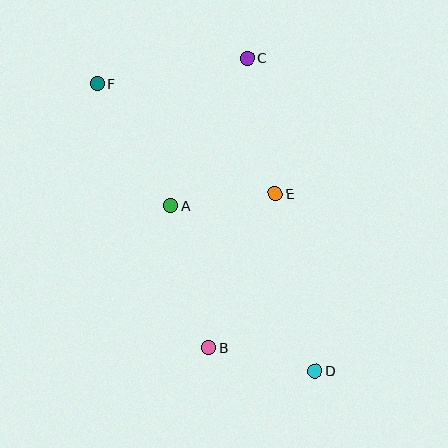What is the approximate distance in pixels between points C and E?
The distance between C and E is approximately 138 pixels.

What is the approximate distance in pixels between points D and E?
The distance between D and E is approximately 182 pixels.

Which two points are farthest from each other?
Points D and F are farthest from each other.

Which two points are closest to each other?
Points A and E are closest to each other.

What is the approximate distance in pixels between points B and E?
The distance between B and E is approximately 168 pixels.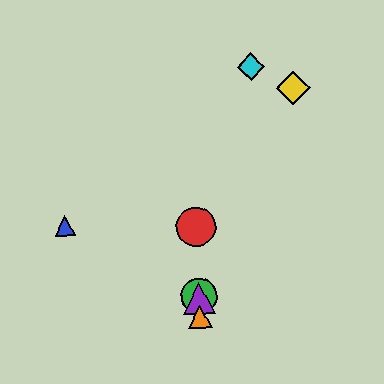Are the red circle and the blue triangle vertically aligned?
No, the red circle is at x≈196 and the blue triangle is at x≈65.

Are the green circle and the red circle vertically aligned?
Yes, both are at x≈199.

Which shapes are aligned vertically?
The red circle, the green circle, the purple triangle, the orange triangle are aligned vertically.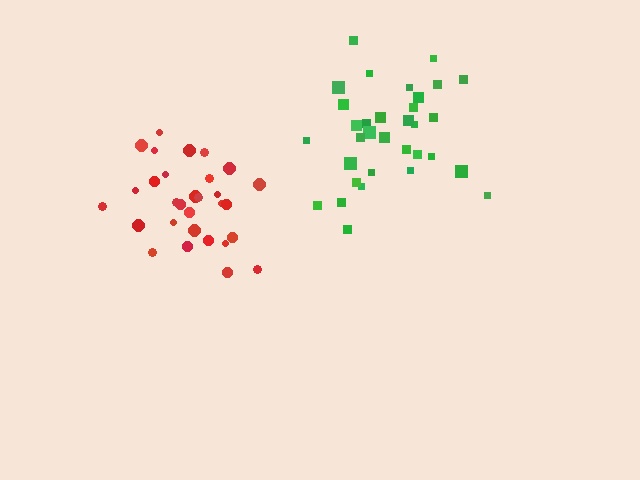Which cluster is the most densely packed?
Red.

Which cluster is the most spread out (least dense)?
Green.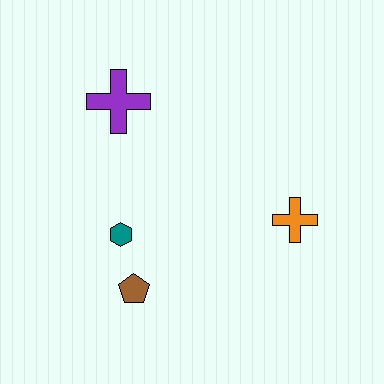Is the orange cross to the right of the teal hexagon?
Yes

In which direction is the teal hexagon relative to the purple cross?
The teal hexagon is below the purple cross.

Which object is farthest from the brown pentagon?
The purple cross is farthest from the brown pentagon.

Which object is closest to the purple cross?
The teal hexagon is closest to the purple cross.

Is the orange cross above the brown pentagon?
Yes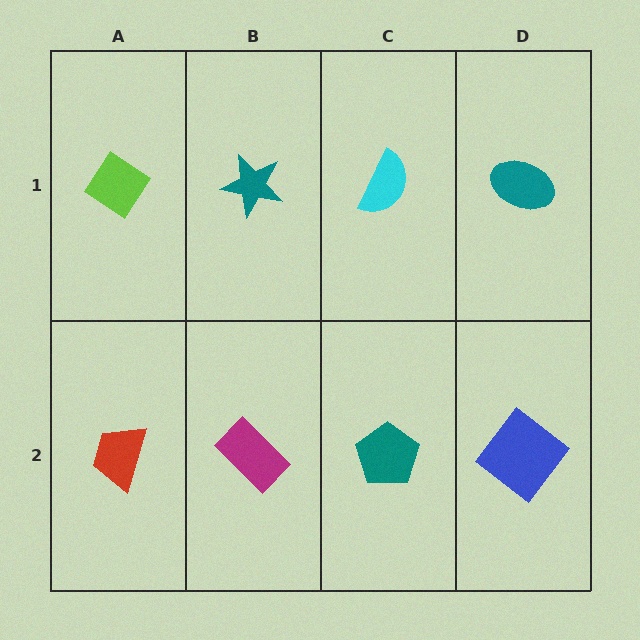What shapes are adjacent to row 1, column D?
A blue diamond (row 2, column D), a cyan semicircle (row 1, column C).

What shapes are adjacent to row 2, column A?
A lime diamond (row 1, column A), a magenta rectangle (row 2, column B).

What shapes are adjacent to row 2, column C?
A cyan semicircle (row 1, column C), a magenta rectangle (row 2, column B), a blue diamond (row 2, column D).